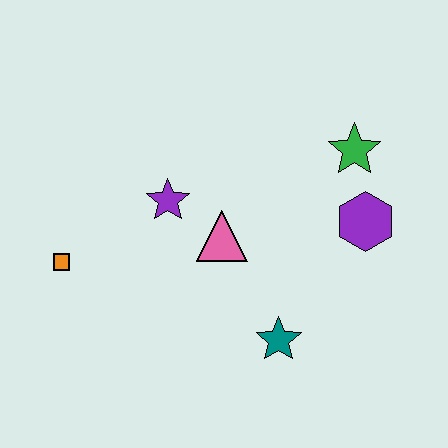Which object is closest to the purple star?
The pink triangle is closest to the purple star.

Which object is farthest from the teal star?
The orange square is farthest from the teal star.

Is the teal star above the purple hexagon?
No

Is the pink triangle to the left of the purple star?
No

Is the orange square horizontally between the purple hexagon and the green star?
No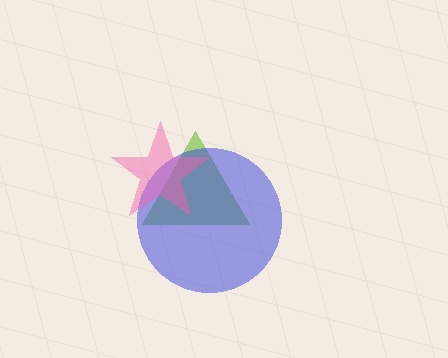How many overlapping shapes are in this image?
There are 3 overlapping shapes in the image.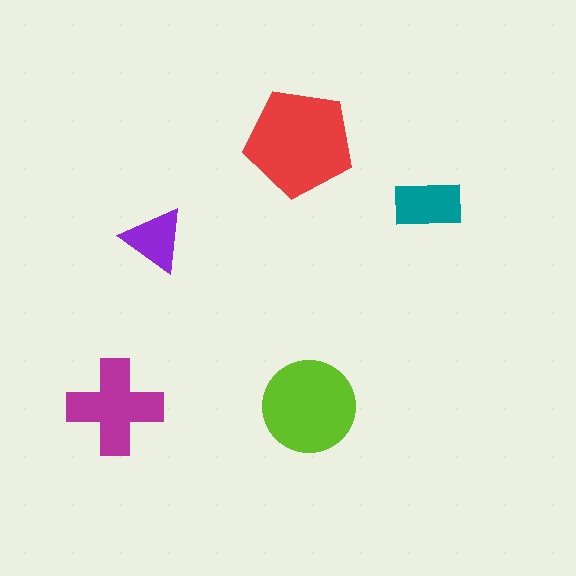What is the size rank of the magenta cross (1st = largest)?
3rd.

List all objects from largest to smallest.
The red pentagon, the lime circle, the magenta cross, the teal rectangle, the purple triangle.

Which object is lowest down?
The magenta cross is bottommost.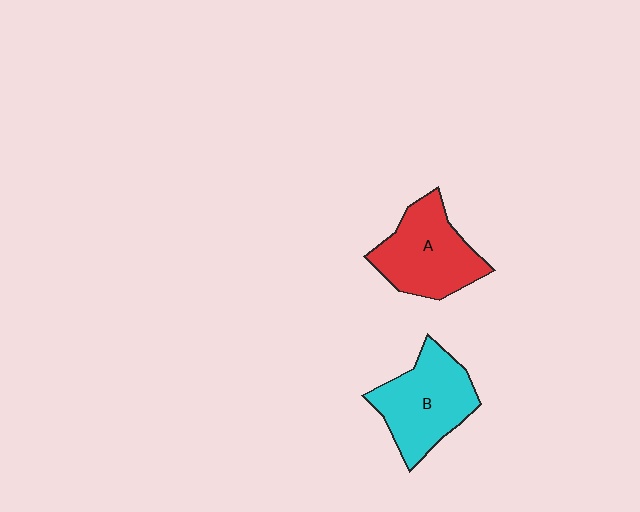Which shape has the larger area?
Shape B (cyan).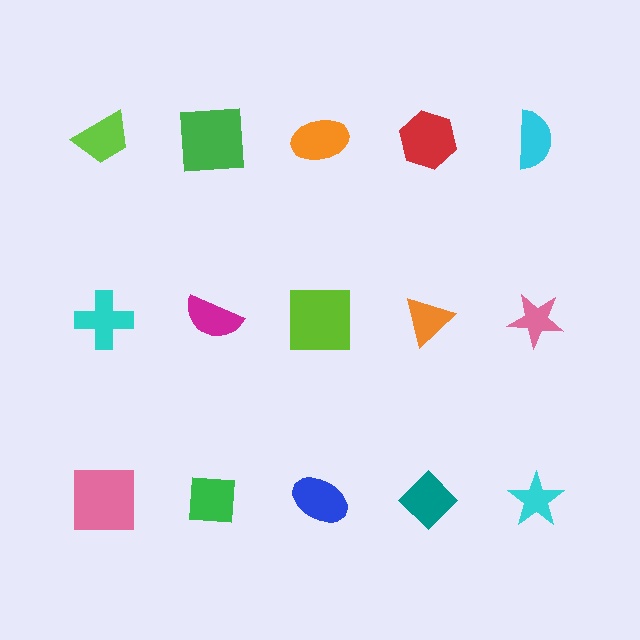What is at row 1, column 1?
A lime trapezoid.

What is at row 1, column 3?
An orange ellipse.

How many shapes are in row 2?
5 shapes.